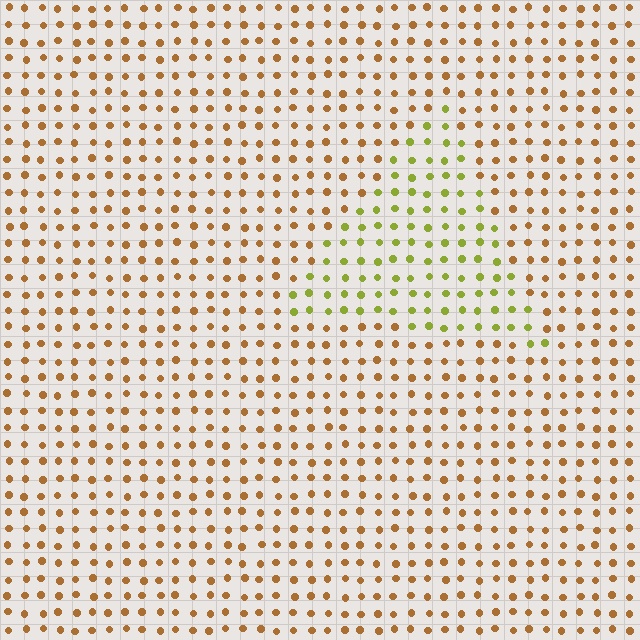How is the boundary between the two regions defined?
The boundary is defined purely by a slight shift in hue (about 45 degrees). Spacing, size, and orientation are identical on both sides.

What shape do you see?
I see a triangle.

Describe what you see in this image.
The image is filled with small brown elements in a uniform arrangement. A triangle-shaped region is visible where the elements are tinted to a slightly different hue, forming a subtle color boundary.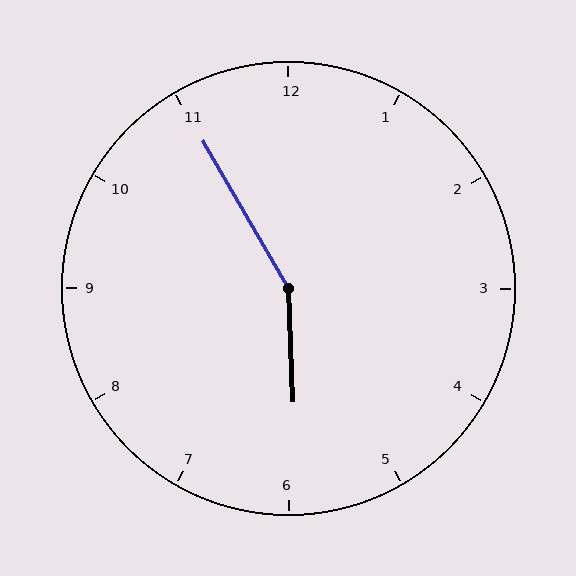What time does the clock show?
5:55.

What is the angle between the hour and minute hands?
Approximately 152 degrees.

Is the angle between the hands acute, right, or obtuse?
It is obtuse.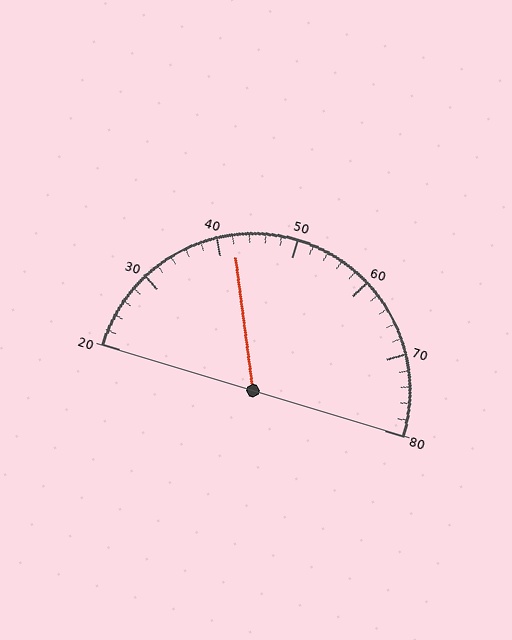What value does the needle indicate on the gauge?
The needle indicates approximately 42.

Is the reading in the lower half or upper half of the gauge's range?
The reading is in the lower half of the range (20 to 80).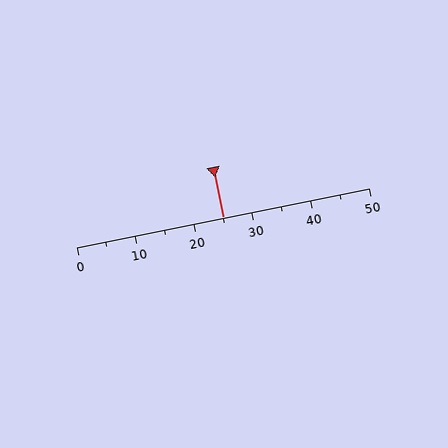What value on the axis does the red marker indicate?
The marker indicates approximately 25.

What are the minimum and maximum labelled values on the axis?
The axis runs from 0 to 50.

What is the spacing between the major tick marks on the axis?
The major ticks are spaced 10 apart.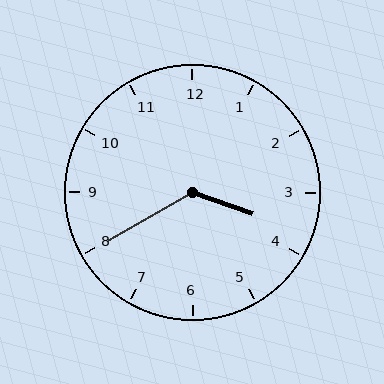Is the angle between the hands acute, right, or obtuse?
It is obtuse.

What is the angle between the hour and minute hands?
Approximately 130 degrees.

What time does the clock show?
3:40.